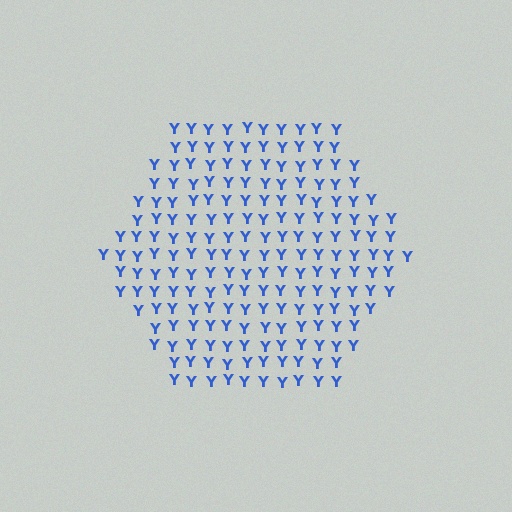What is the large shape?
The large shape is a hexagon.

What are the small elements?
The small elements are letter Y's.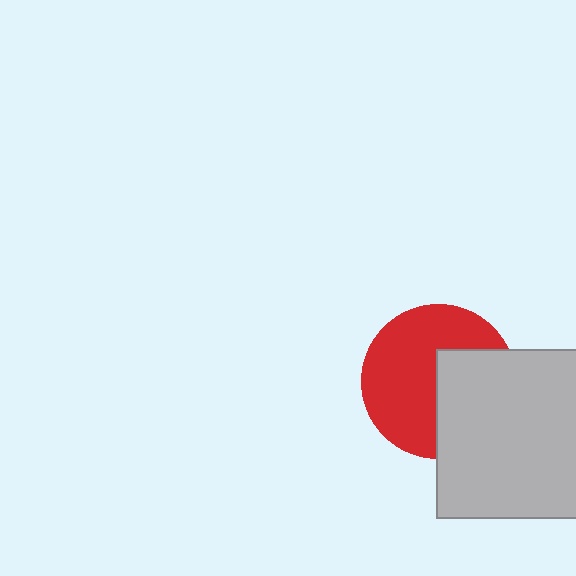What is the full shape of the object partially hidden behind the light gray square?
The partially hidden object is a red circle.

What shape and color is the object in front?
The object in front is a light gray square.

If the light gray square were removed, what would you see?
You would see the complete red circle.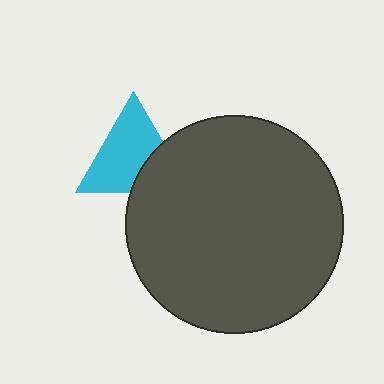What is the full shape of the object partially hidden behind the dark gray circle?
The partially hidden object is a cyan triangle.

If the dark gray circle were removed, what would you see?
You would see the complete cyan triangle.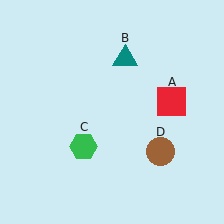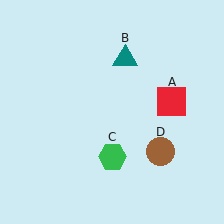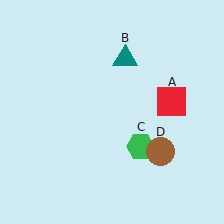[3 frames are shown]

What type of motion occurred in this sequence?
The green hexagon (object C) rotated counterclockwise around the center of the scene.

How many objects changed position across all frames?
1 object changed position: green hexagon (object C).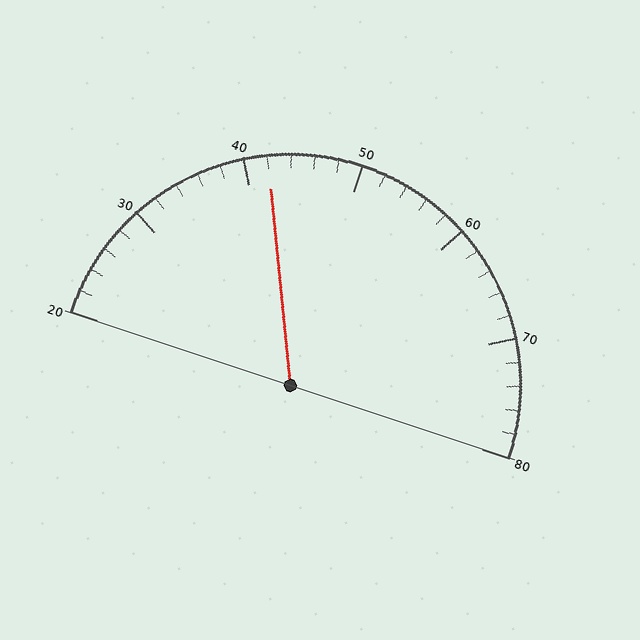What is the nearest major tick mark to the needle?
The nearest major tick mark is 40.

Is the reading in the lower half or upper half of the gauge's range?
The reading is in the lower half of the range (20 to 80).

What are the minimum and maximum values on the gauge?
The gauge ranges from 20 to 80.